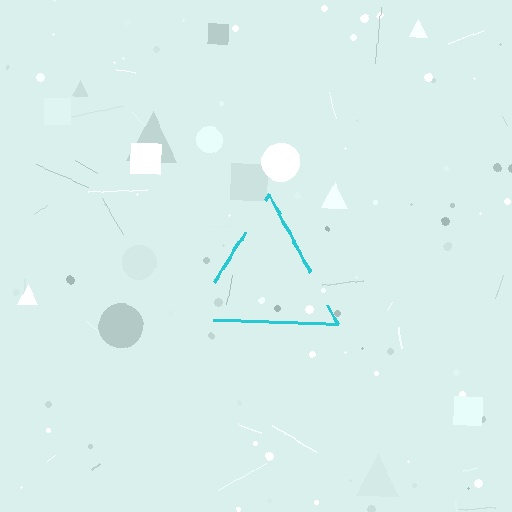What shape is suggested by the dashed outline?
The dashed outline suggests a triangle.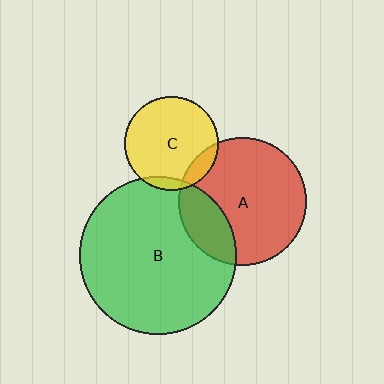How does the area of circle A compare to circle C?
Approximately 1.9 times.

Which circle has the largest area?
Circle B (green).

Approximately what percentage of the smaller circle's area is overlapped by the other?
Approximately 10%.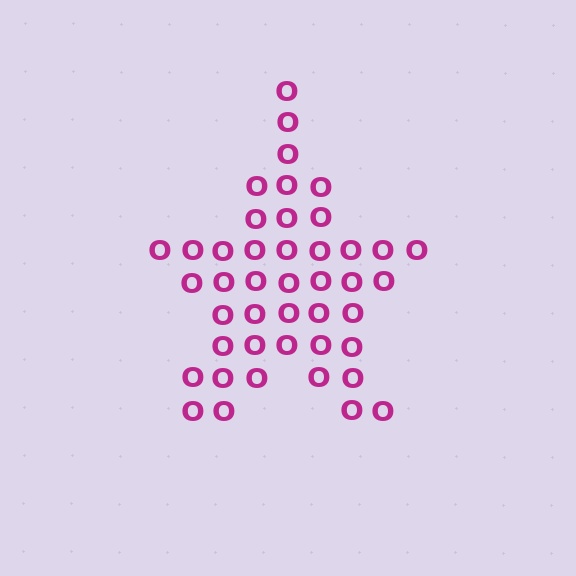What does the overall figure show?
The overall figure shows a star.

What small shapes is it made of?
It is made of small letter O's.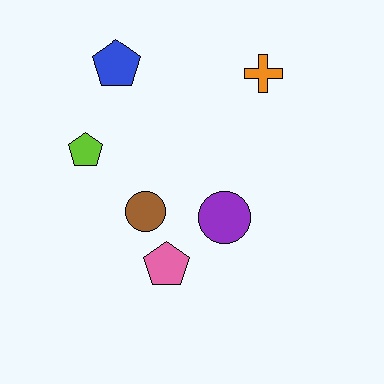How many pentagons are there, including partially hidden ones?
There are 3 pentagons.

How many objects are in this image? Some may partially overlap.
There are 6 objects.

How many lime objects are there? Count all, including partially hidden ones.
There is 1 lime object.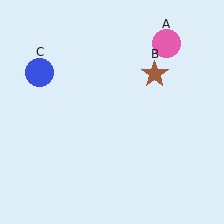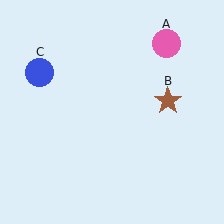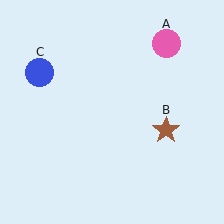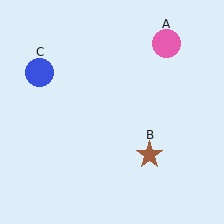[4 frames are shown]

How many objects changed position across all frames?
1 object changed position: brown star (object B).